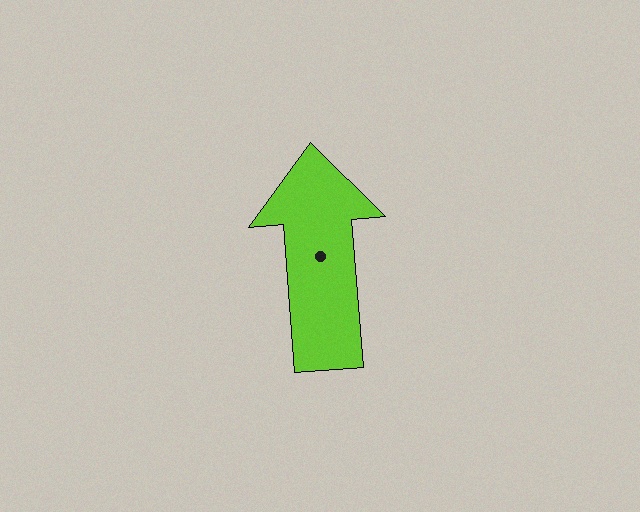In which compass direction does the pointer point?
North.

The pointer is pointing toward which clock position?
Roughly 12 o'clock.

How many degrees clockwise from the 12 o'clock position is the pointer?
Approximately 355 degrees.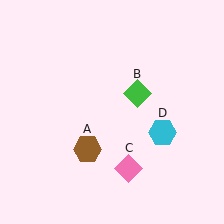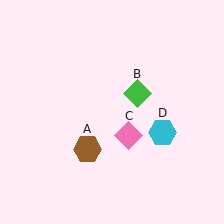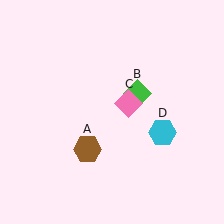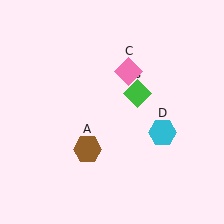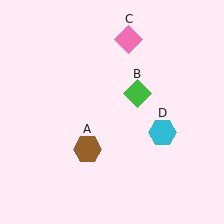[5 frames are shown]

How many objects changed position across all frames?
1 object changed position: pink diamond (object C).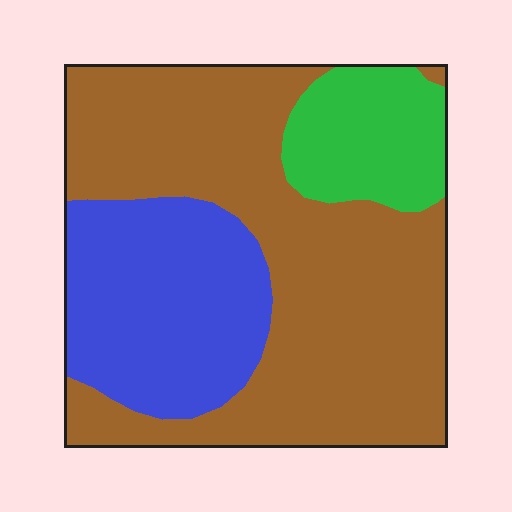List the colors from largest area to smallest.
From largest to smallest: brown, blue, green.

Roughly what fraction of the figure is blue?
Blue covers 27% of the figure.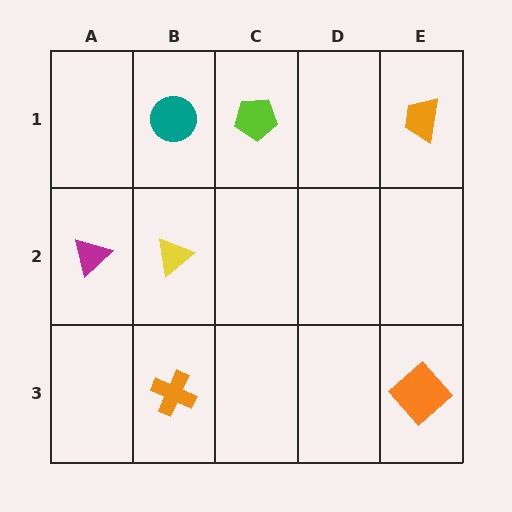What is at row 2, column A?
A magenta triangle.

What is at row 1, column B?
A teal circle.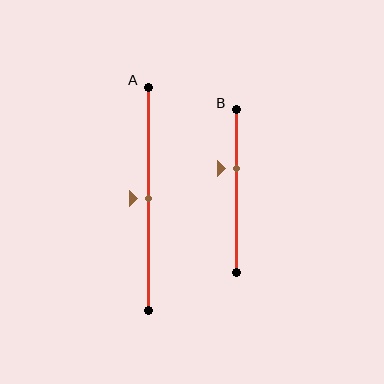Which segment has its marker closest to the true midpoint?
Segment A has its marker closest to the true midpoint.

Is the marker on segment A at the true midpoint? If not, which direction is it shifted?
Yes, the marker on segment A is at the true midpoint.